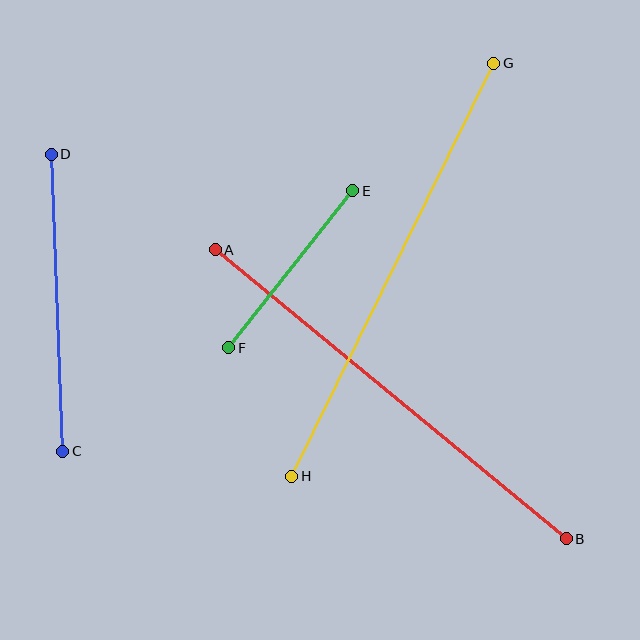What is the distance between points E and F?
The distance is approximately 200 pixels.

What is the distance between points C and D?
The distance is approximately 297 pixels.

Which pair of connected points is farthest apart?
Points G and H are farthest apart.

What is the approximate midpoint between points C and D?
The midpoint is at approximately (57, 303) pixels.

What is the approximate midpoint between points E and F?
The midpoint is at approximately (291, 269) pixels.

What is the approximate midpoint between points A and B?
The midpoint is at approximately (391, 394) pixels.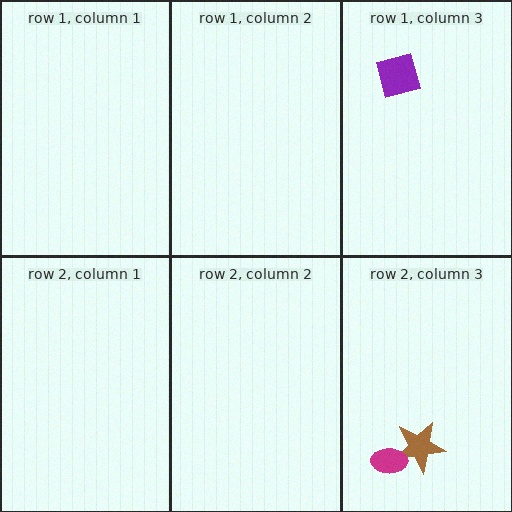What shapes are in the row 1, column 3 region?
The purple square.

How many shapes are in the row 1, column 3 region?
1.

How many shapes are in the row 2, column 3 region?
2.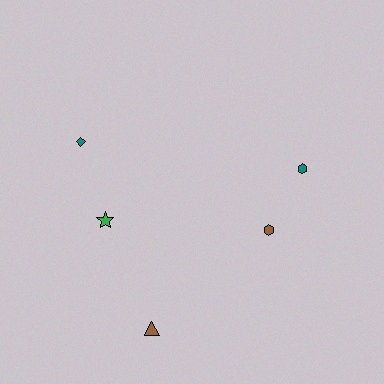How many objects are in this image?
There are 5 objects.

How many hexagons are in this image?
There are 2 hexagons.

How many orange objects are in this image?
There are no orange objects.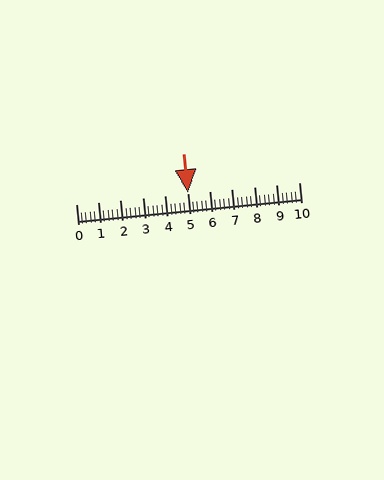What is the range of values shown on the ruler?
The ruler shows values from 0 to 10.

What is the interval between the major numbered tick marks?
The major tick marks are spaced 1 units apart.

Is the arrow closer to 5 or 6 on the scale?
The arrow is closer to 5.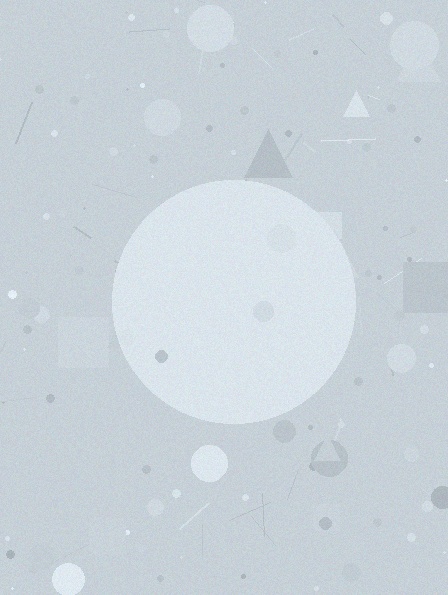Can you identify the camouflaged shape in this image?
The camouflaged shape is a circle.